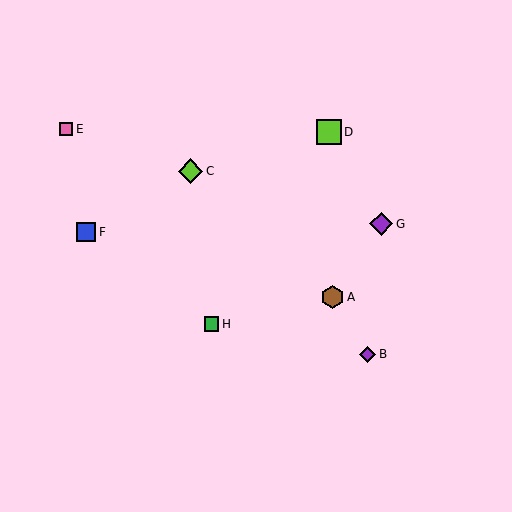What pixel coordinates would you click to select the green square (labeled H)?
Click at (212, 324) to select the green square H.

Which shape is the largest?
The lime square (labeled D) is the largest.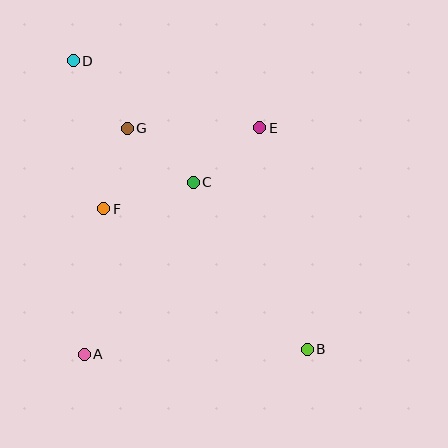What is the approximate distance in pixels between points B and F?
The distance between B and F is approximately 248 pixels.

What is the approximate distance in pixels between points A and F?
The distance between A and F is approximately 147 pixels.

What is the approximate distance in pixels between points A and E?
The distance between A and E is approximately 287 pixels.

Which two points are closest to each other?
Points F and G are closest to each other.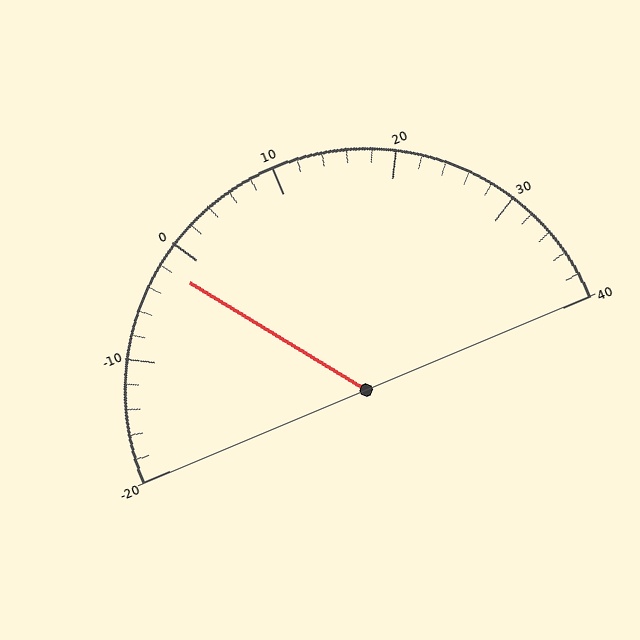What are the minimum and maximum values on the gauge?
The gauge ranges from -20 to 40.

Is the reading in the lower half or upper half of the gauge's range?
The reading is in the lower half of the range (-20 to 40).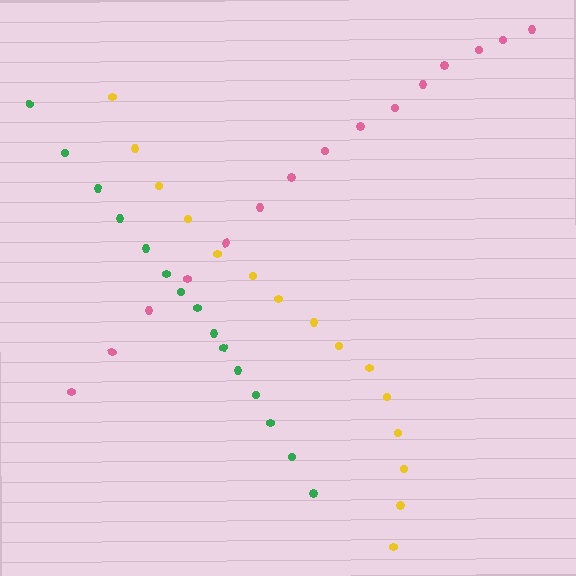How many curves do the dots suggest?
There are 3 distinct paths.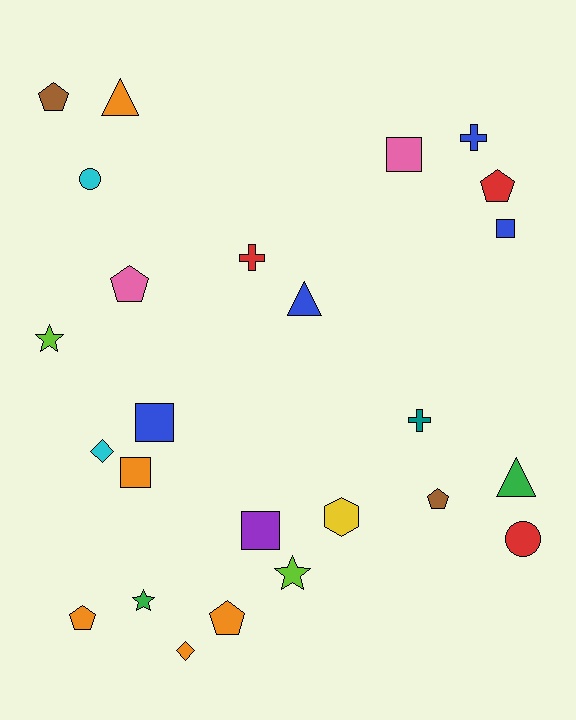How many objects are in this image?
There are 25 objects.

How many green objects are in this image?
There are 2 green objects.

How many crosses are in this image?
There are 3 crosses.